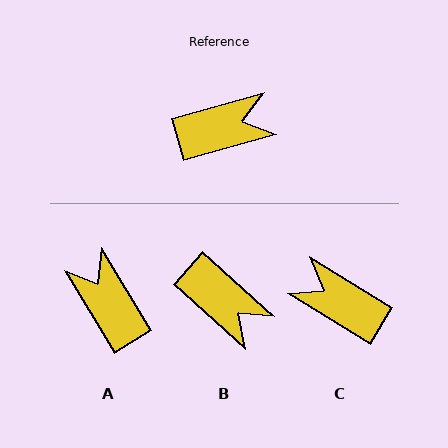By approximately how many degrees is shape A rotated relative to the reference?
Approximately 105 degrees counter-clockwise.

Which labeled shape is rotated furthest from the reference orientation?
C, about 133 degrees away.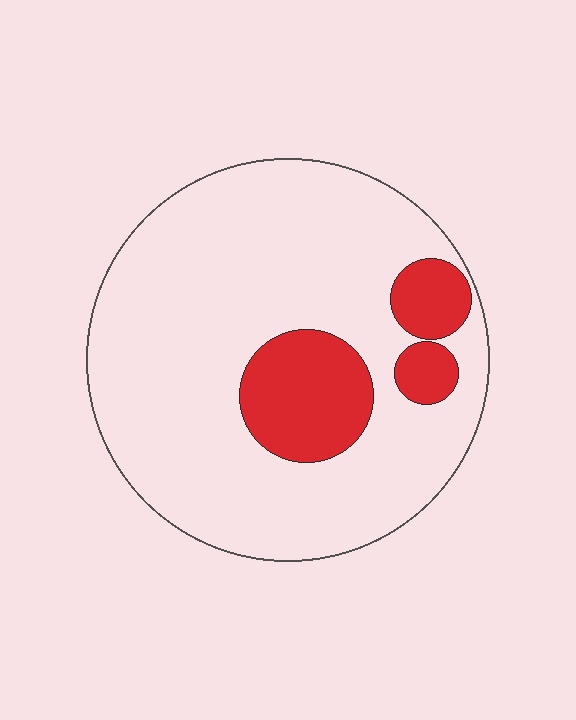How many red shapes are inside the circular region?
3.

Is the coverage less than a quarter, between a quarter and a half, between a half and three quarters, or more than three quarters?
Less than a quarter.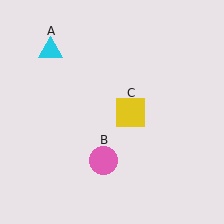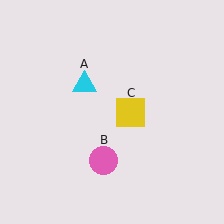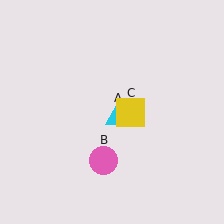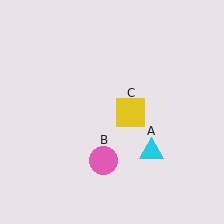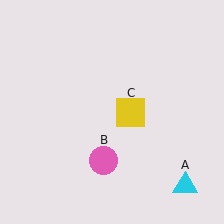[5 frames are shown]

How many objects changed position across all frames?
1 object changed position: cyan triangle (object A).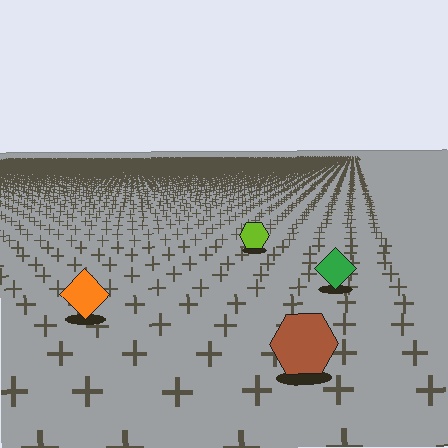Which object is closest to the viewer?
The brown hexagon is closest. The texture marks near it are larger and more spread out.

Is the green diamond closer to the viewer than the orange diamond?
No. The orange diamond is closer — you can tell from the texture gradient: the ground texture is coarser near it.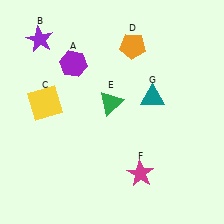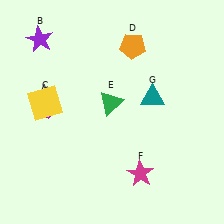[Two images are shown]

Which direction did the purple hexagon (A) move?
The purple hexagon (A) moved down.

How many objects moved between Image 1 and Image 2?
1 object moved between the two images.